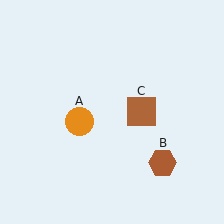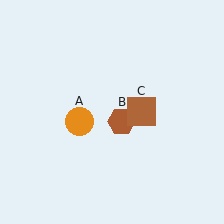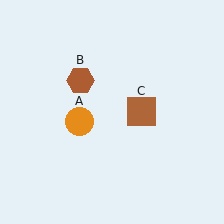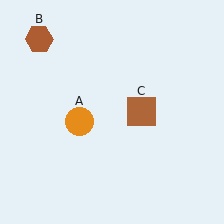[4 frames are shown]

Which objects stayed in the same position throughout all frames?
Orange circle (object A) and brown square (object C) remained stationary.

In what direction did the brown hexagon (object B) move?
The brown hexagon (object B) moved up and to the left.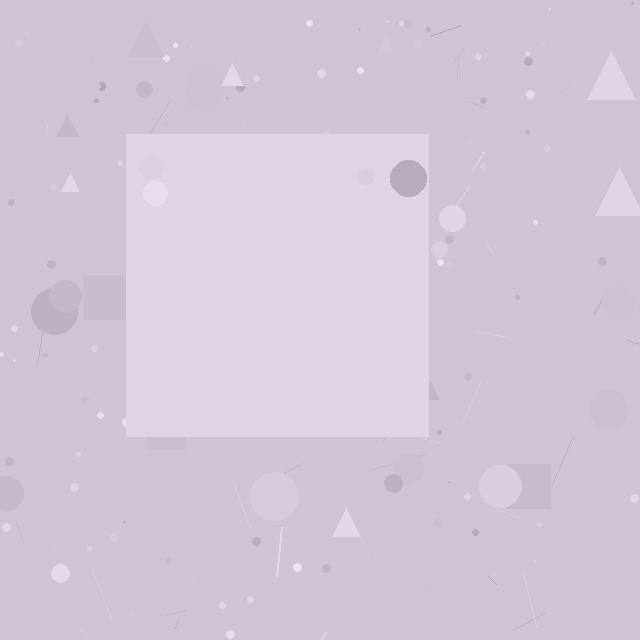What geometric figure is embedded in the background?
A square is embedded in the background.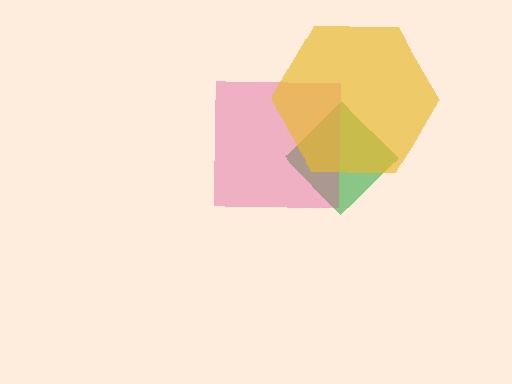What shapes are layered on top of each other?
The layered shapes are: a green diamond, a pink square, a yellow hexagon.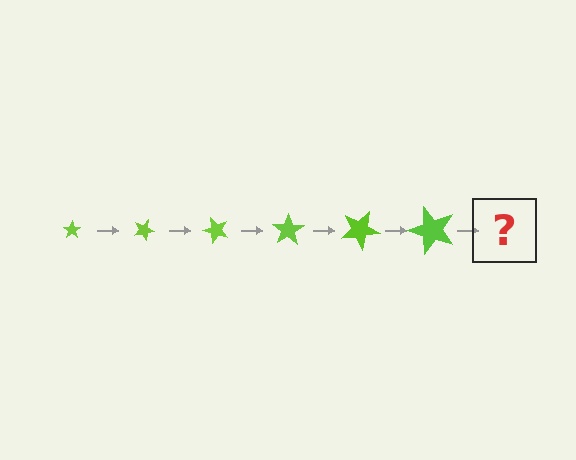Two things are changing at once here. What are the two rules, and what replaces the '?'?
The two rules are that the star grows larger each step and it rotates 25 degrees each step. The '?' should be a star, larger than the previous one and rotated 150 degrees from the start.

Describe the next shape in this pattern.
It should be a star, larger than the previous one and rotated 150 degrees from the start.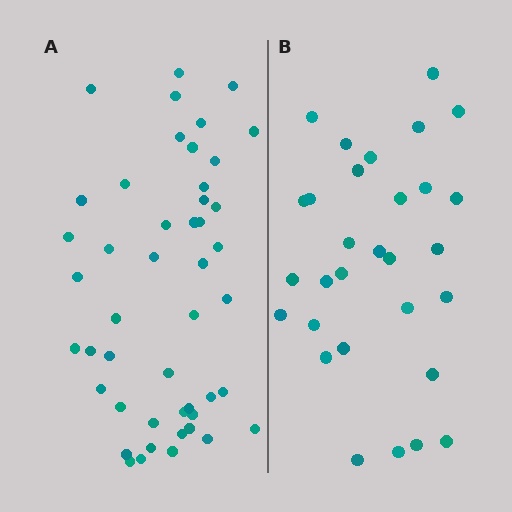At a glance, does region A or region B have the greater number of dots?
Region A (the left region) has more dots.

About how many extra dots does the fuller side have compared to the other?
Region A has approximately 15 more dots than region B.